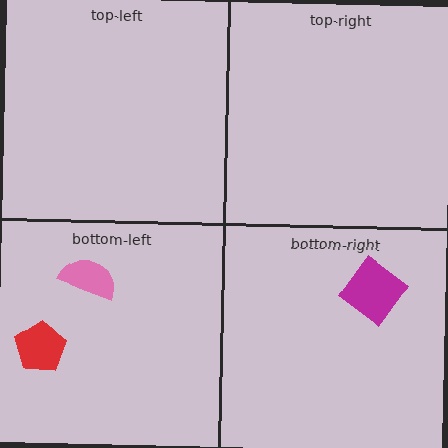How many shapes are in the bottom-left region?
2.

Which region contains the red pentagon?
The bottom-left region.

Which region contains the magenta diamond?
The bottom-right region.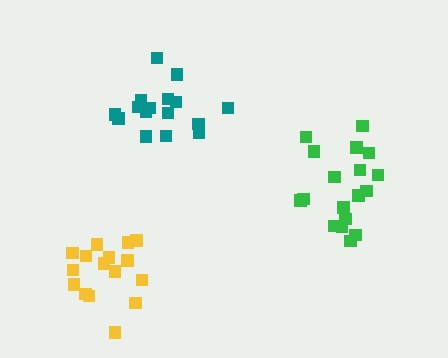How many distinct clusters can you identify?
There are 3 distinct clusters.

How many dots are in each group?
Group 1: 16 dots, Group 2: 18 dots, Group 3: 16 dots (50 total).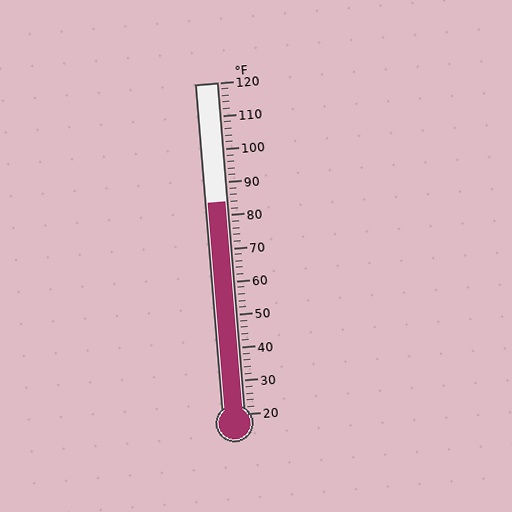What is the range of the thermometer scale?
The thermometer scale ranges from 20°F to 120°F.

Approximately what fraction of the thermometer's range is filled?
The thermometer is filled to approximately 65% of its range.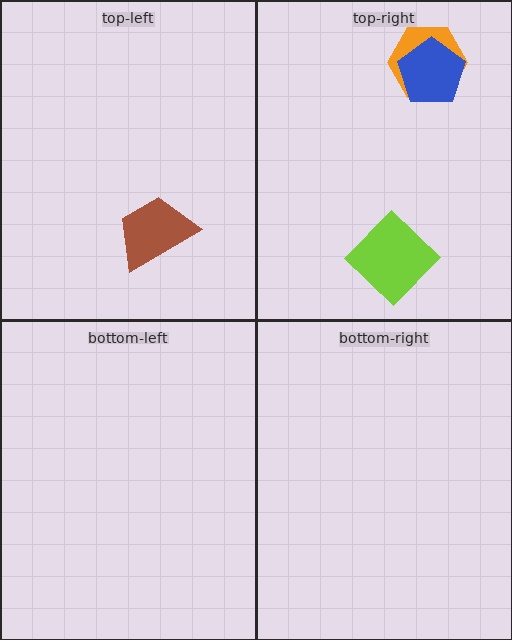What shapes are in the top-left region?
The brown trapezoid.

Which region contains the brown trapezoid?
The top-left region.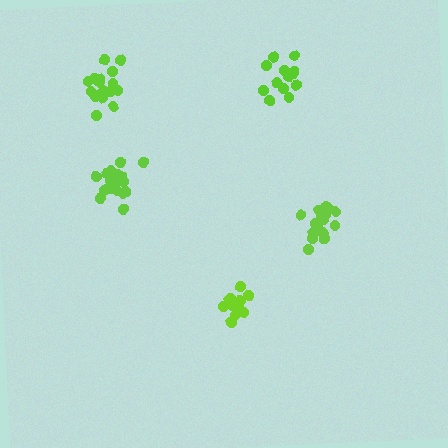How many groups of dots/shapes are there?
There are 5 groups.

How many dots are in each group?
Group 1: 13 dots, Group 2: 19 dots, Group 3: 19 dots, Group 4: 15 dots, Group 5: 18 dots (84 total).